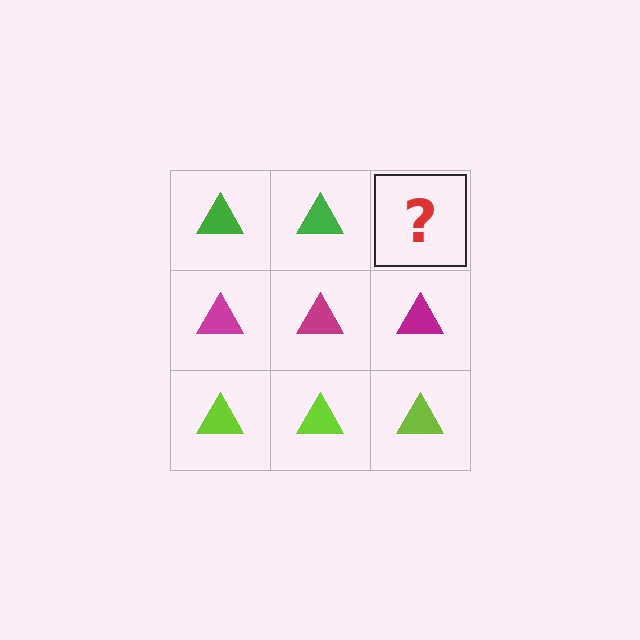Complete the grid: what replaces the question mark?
The question mark should be replaced with a green triangle.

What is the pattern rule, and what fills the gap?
The rule is that each row has a consistent color. The gap should be filled with a green triangle.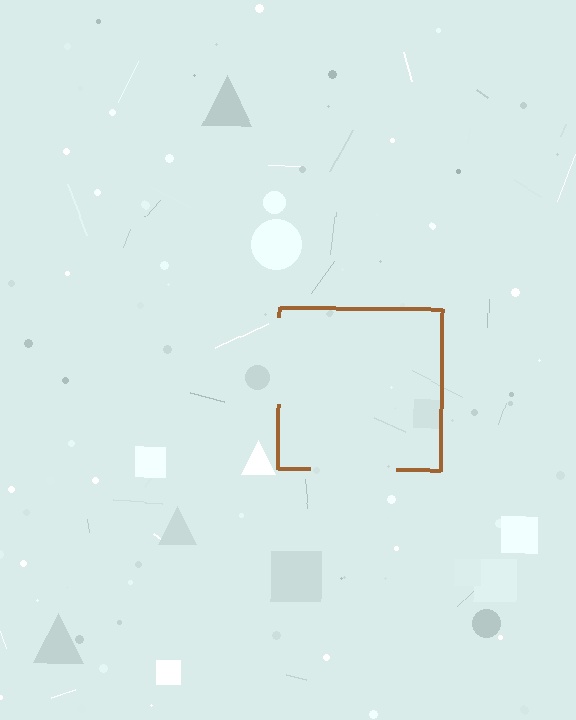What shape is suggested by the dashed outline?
The dashed outline suggests a square.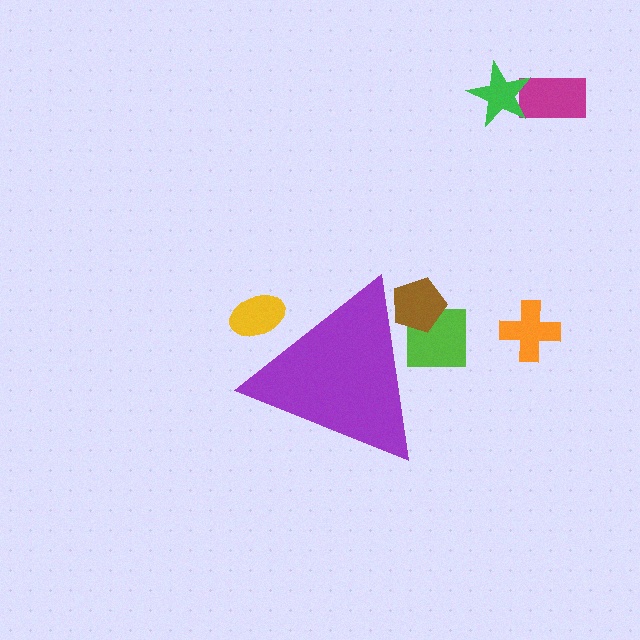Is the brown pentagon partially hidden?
Yes, the brown pentagon is partially hidden behind the purple triangle.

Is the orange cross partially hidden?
No, the orange cross is fully visible.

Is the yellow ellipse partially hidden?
Yes, the yellow ellipse is partially hidden behind the purple triangle.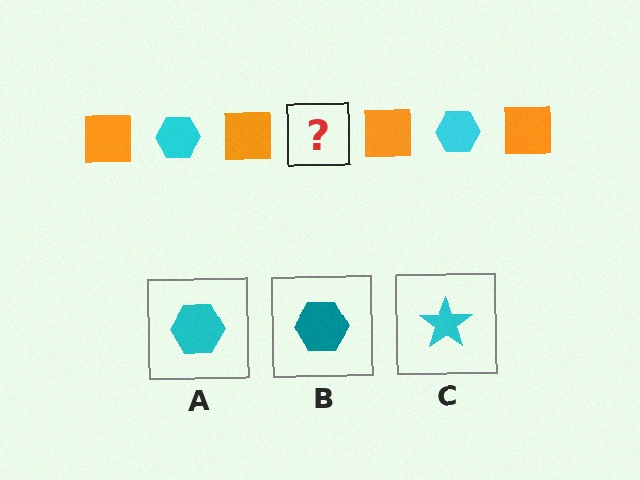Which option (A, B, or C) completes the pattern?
A.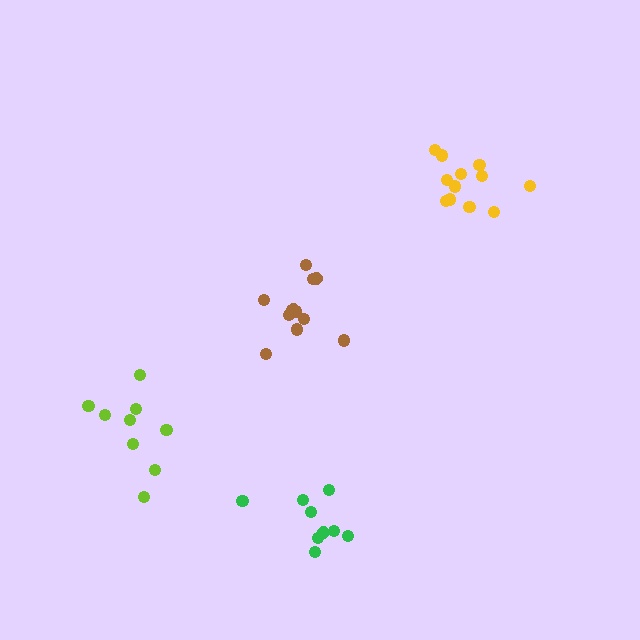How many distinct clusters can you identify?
There are 4 distinct clusters.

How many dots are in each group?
Group 1: 9 dots, Group 2: 12 dots, Group 3: 12 dots, Group 4: 9 dots (42 total).